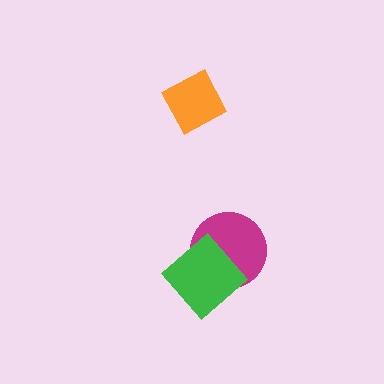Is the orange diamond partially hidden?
No, no other shape covers it.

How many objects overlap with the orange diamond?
0 objects overlap with the orange diamond.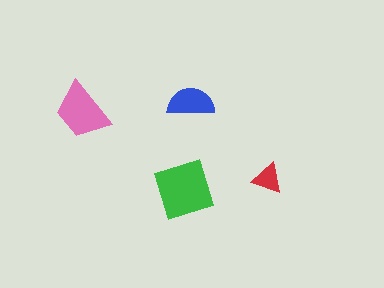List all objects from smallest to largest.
The red triangle, the blue semicircle, the pink trapezoid, the green diamond.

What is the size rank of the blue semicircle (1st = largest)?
3rd.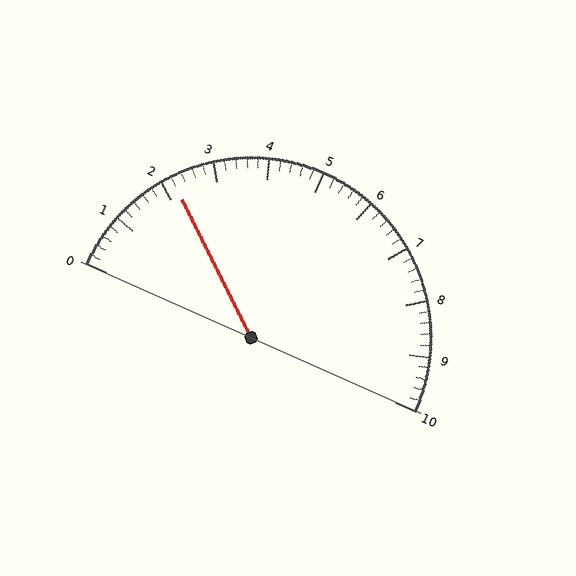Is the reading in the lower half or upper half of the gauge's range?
The reading is in the lower half of the range (0 to 10).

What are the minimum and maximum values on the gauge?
The gauge ranges from 0 to 10.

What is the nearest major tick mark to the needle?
The nearest major tick mark is 2.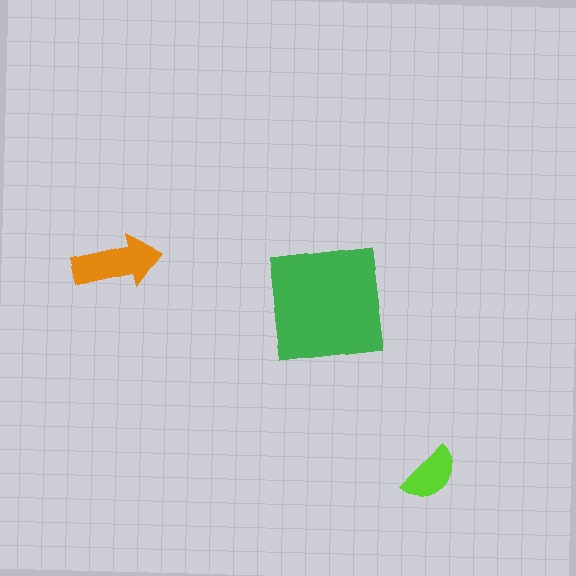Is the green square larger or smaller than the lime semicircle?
Larger.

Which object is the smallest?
The lime semicircle.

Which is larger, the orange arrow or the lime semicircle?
The orange arrow.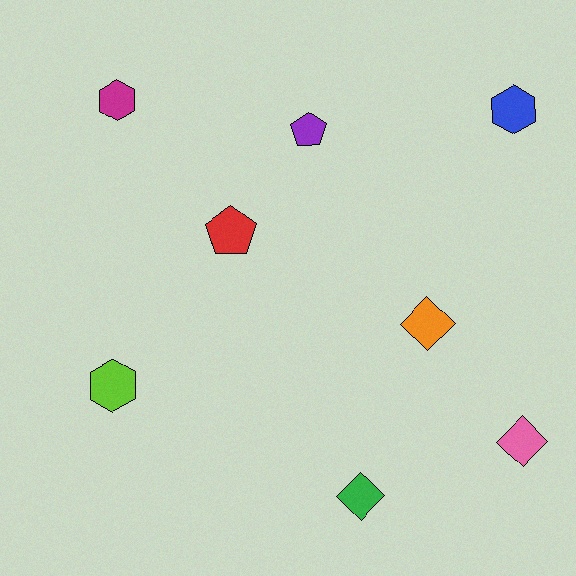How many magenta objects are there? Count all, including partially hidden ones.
There is 1 magenta object.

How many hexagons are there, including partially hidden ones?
There are 3 hexagons.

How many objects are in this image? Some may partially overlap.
There are 8 objects.